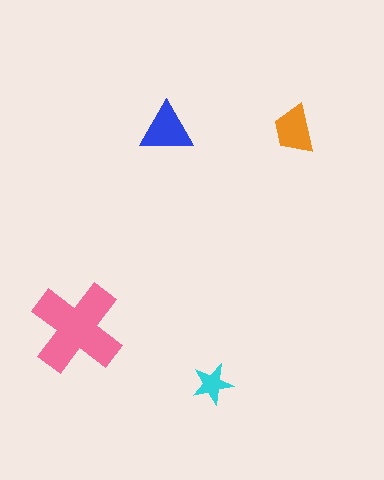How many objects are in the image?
There are 4 objects in the image.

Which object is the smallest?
The cyan star.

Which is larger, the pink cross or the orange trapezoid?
The pink cross.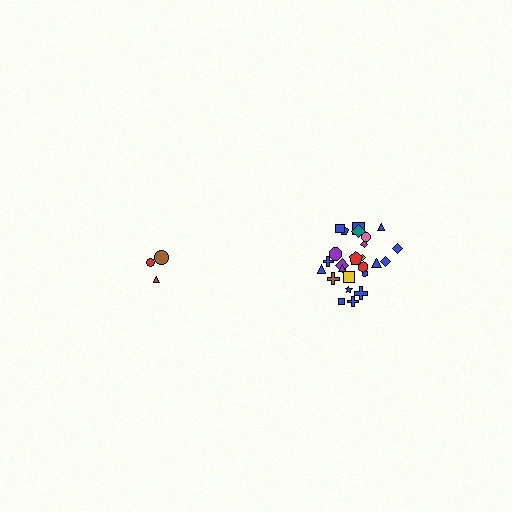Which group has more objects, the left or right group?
The right group.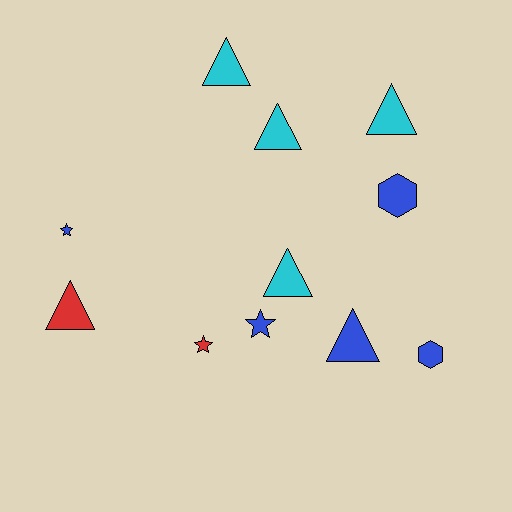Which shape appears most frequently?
Triangle, with 6 objects.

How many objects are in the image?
There are 11 objects.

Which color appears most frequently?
Blue, with 5 objects.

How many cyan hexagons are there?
There are no cyan hexagons.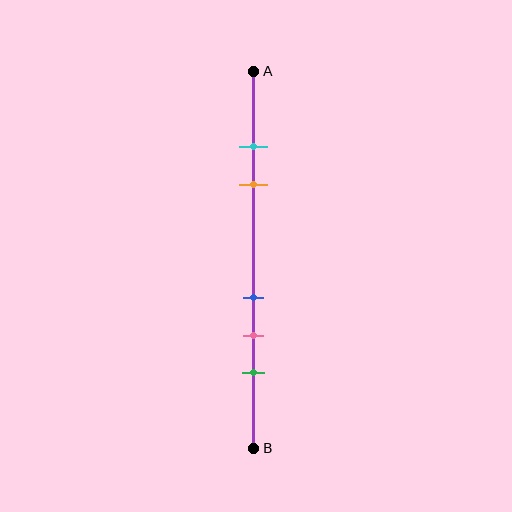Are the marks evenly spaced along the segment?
No, the marks are not evenly spaced.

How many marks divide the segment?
There are 5 marks dividing the segment.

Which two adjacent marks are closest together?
The cyan and orange marks are the closest adjacent pair.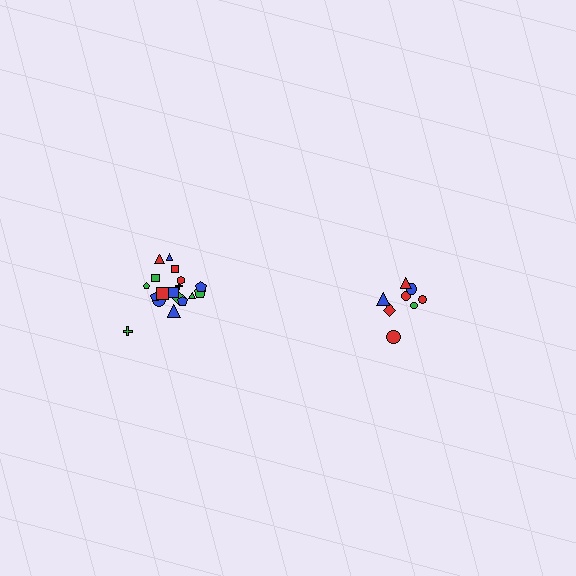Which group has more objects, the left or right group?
The left group.